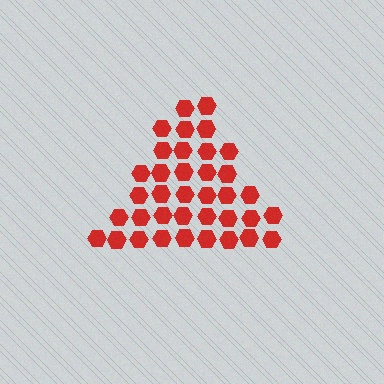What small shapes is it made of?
It is made of small hexagons.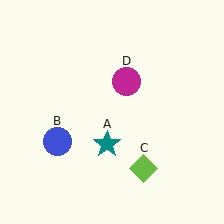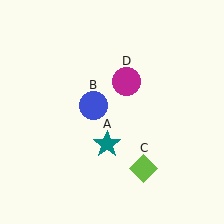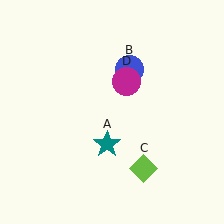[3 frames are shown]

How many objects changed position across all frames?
1 object changed position: blue circle (object B).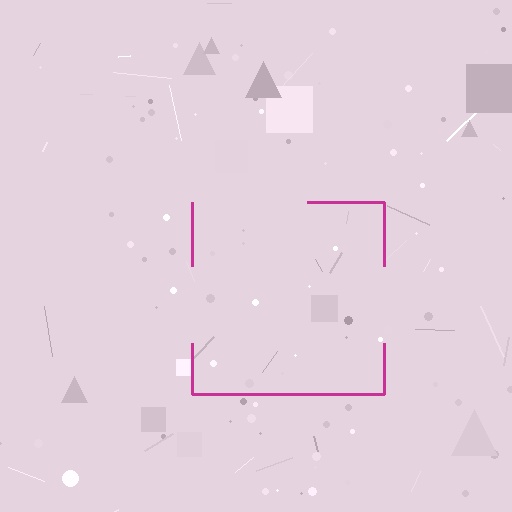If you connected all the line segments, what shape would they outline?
They would outline a square.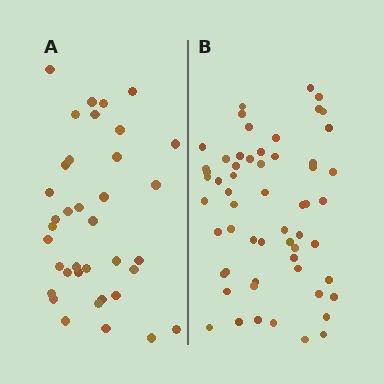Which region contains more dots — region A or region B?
Region B (the right region) has more dots.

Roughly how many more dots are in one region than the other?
Region B has approximately 20 more dots than region A.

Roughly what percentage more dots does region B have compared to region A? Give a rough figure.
About 55% more.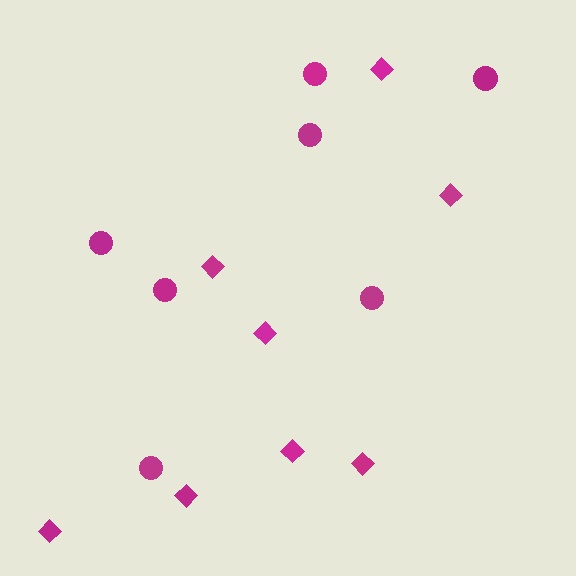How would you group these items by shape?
There are 2 groups: one group of diamonds (8) and one group of circles (7).